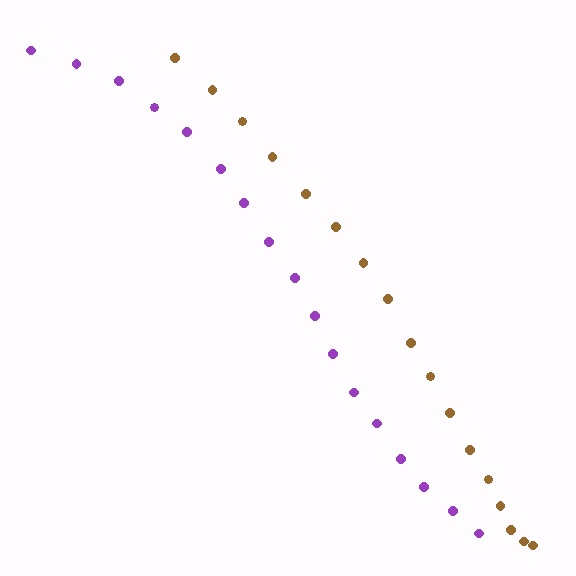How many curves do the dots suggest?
There are 2 distinct paths.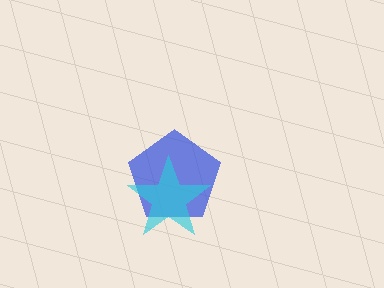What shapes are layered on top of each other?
The layered shapes are: a blue pentagon, a cyan star.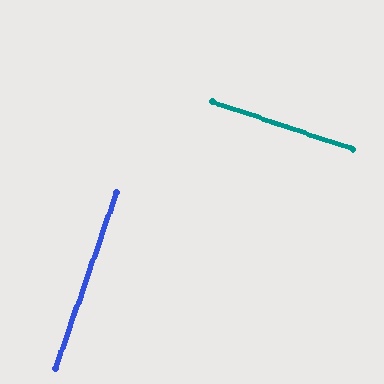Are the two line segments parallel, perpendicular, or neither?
Perpendicular — they meet at approximately 89°.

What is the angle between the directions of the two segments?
Approximately 89 degrees.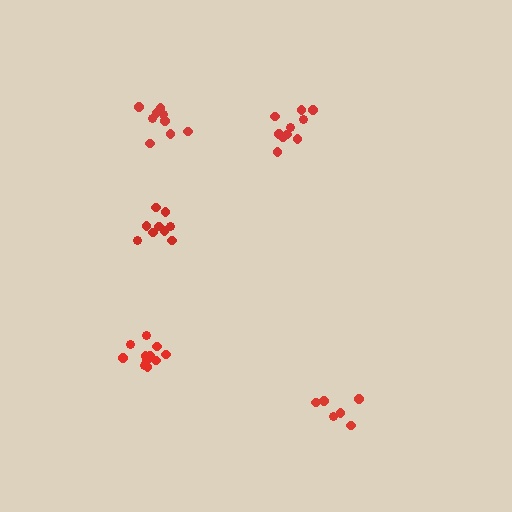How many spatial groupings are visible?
There are 5 spatial groupings.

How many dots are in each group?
Group 1: 9 dots, Group 2: 9 dots, Group 3: 6 dots, Group 4: 10 dots, Group 5: 11 dots (45 total).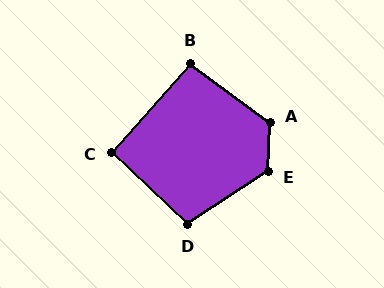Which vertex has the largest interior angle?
E, at approximately 126 degrees.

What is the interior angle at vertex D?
Approximately 103 degrees (obtuse).